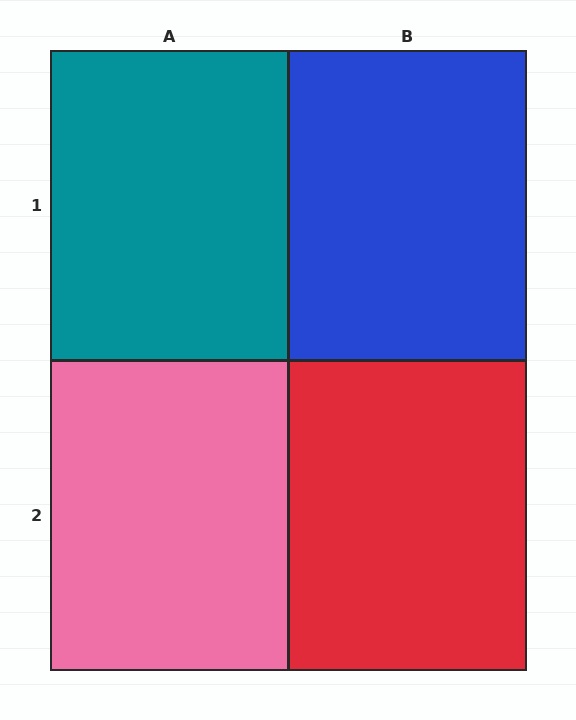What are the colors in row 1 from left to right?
Teal, blue.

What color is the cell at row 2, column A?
Pink.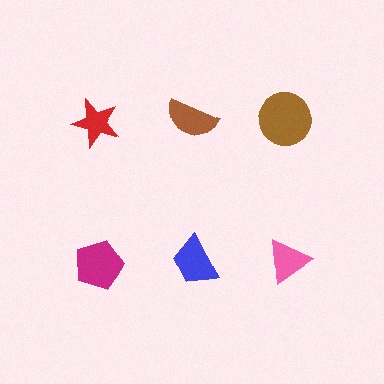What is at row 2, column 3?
A pink triangle.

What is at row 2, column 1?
A magenta pentagon.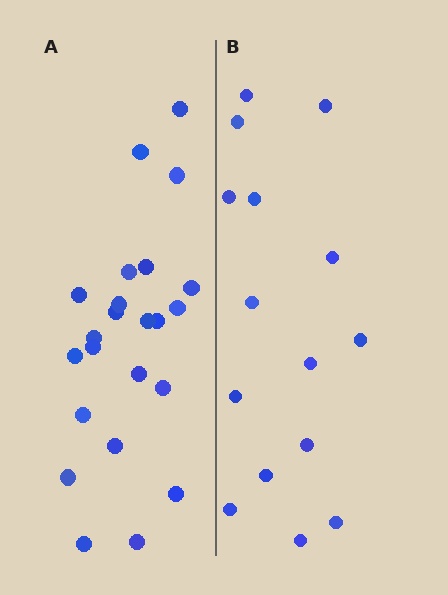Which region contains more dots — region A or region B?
Region A (the left region) has more dots.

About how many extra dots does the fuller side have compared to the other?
Region A has roughly 8 or so more dots than region B.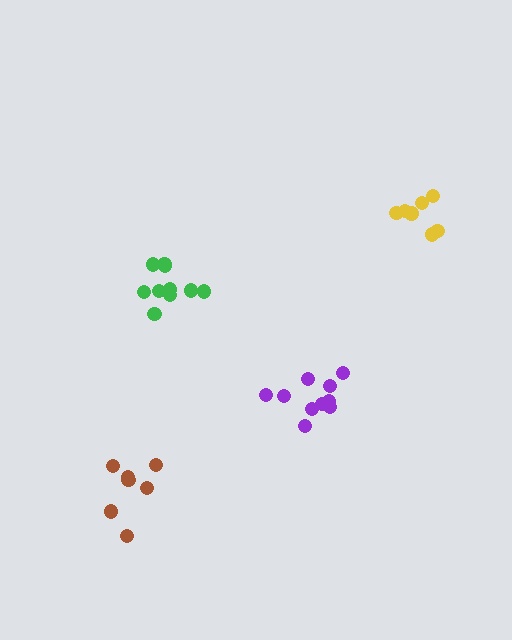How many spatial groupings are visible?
There are 4 spatial groupings.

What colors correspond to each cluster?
The clusters are colored: brown, purple, green, yellow.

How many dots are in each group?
Group 1: 7 dots, Group 2: 10 dots, Group 3: 10 dots, Group 4: 7 dots (34 total).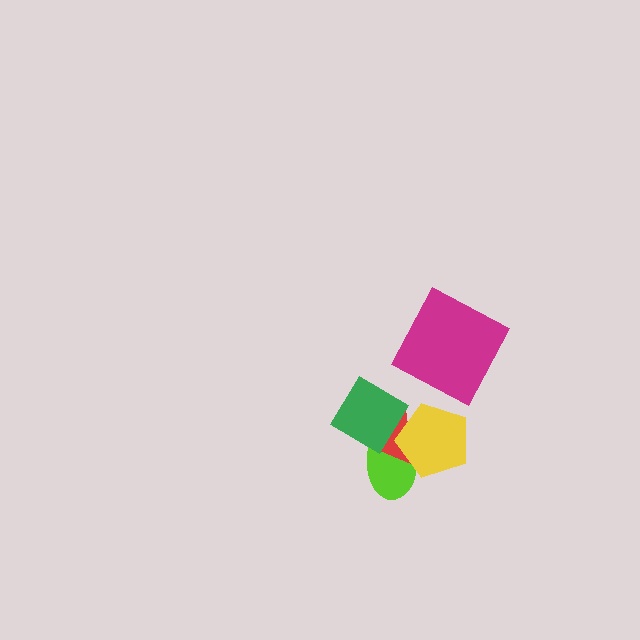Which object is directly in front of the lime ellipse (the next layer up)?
The red triangle is directly in front of the lime ellipse.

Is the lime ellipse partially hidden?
Yes, it is partially covered by another shape.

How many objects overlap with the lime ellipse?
3 objects overlap with the lime ellipse.